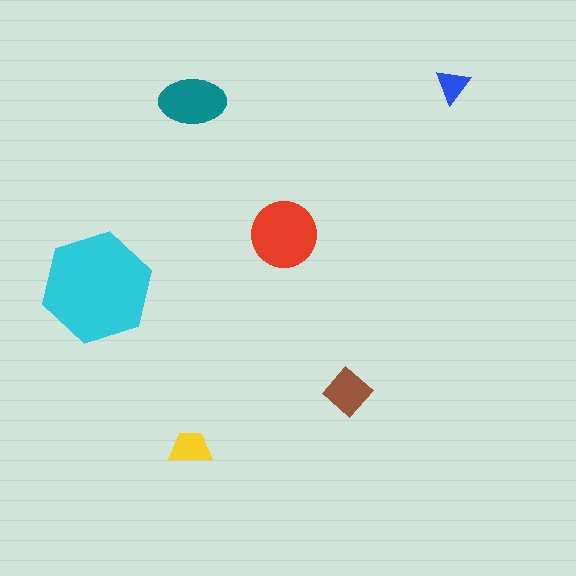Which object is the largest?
The cyan hexagon.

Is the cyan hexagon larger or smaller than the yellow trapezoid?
Larger.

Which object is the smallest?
The blue triangle.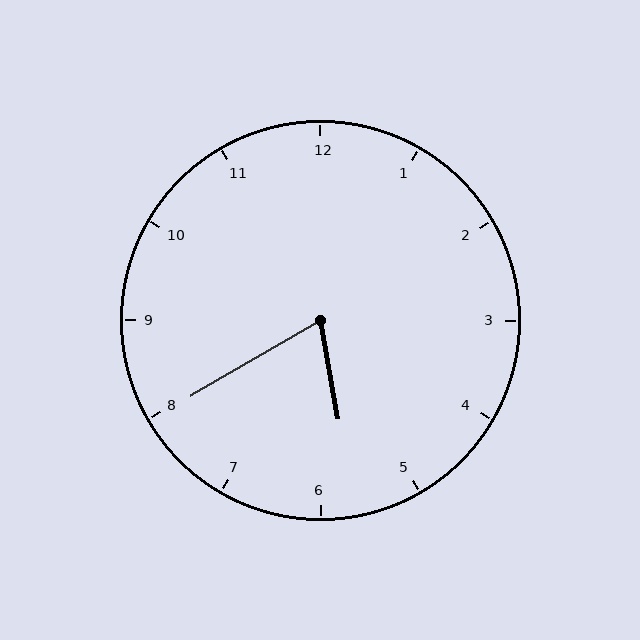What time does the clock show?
5:40.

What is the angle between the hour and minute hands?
Approximately 70 degrees.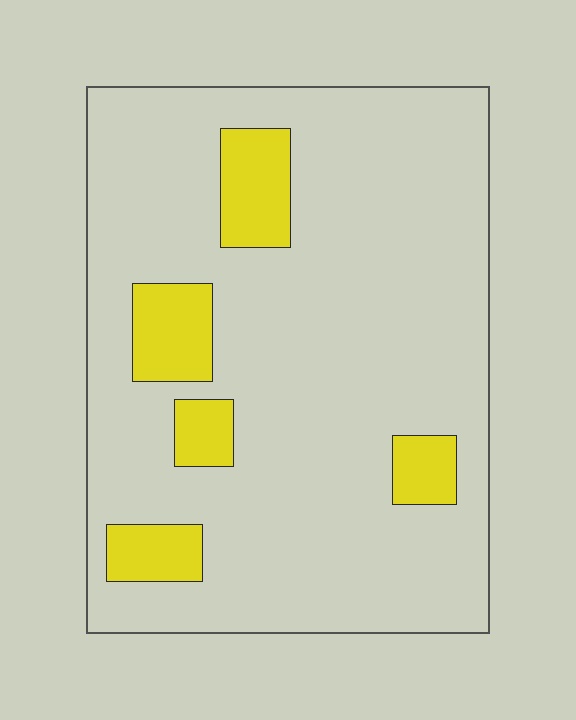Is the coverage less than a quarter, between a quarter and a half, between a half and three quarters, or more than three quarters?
Less than a quarter.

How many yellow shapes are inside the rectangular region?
5.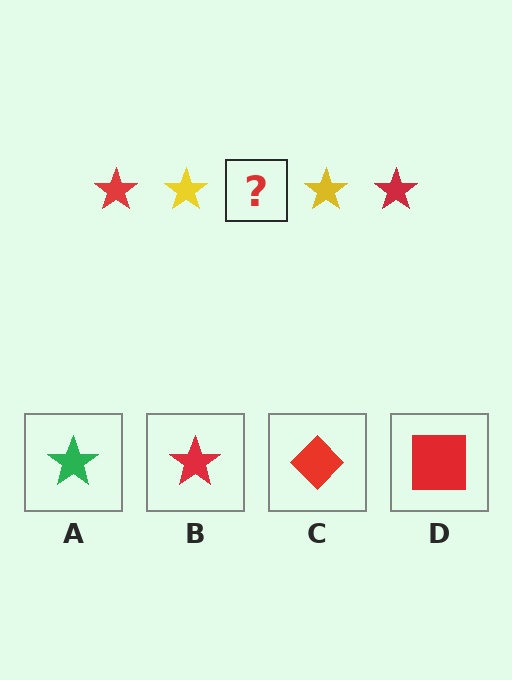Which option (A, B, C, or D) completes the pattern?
B.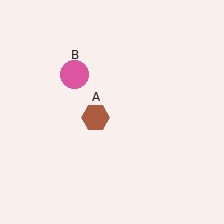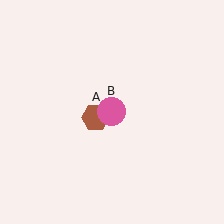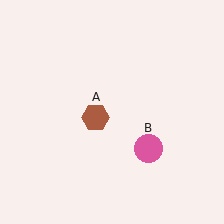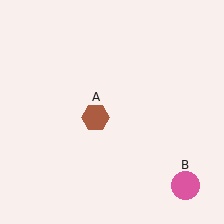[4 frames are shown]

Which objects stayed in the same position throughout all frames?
Brown hexagon (object A) remained stationary.